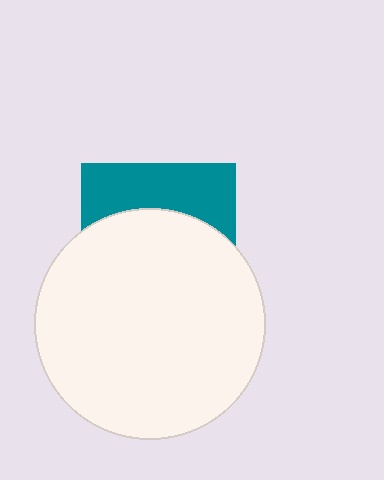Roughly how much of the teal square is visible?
A small part of it is visible (roughly 35%).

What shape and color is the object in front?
The object in front is a white circle.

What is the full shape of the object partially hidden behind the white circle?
The partially hidden object is a teal square.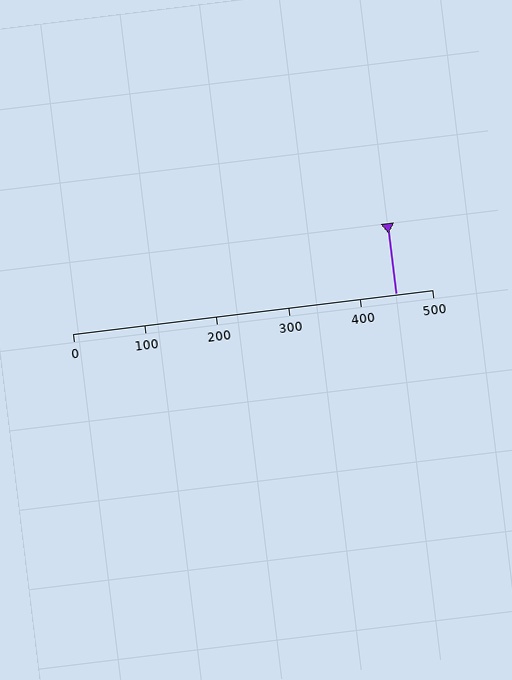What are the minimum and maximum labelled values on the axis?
The axis runs from 0 to 500.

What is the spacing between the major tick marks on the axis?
The major ticks are spaced 100 apart.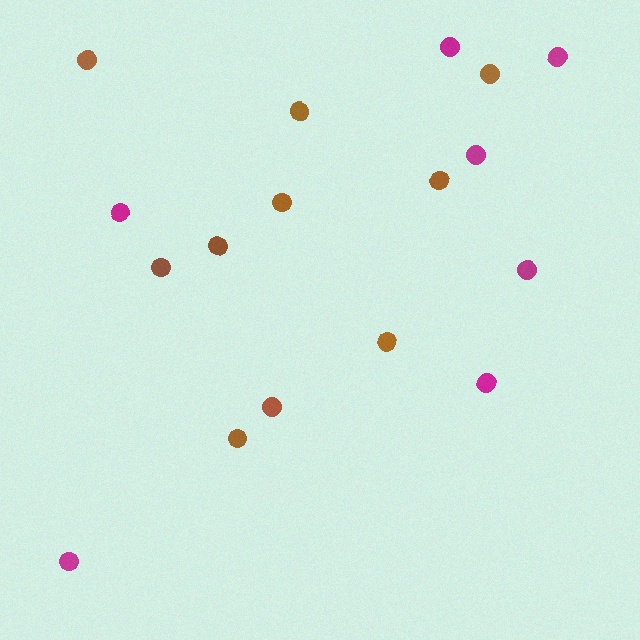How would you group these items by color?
There are 2 groups: one group of magenta circles (7) and one group of brown circles (10).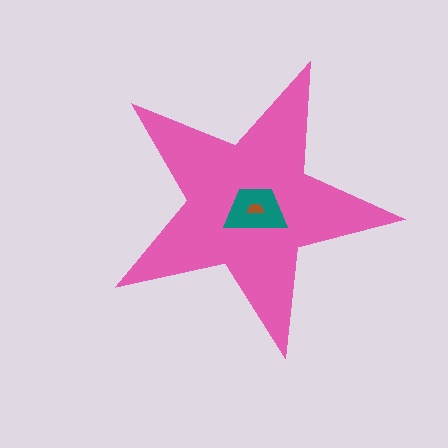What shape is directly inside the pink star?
The teal trapezoid.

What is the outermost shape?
The pink star.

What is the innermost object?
The brown semicircle.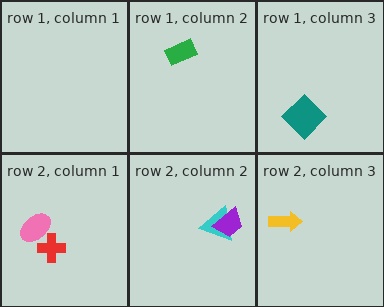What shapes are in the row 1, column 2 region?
The green rectangle.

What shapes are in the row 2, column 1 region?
The pink ellipse, the red cross.